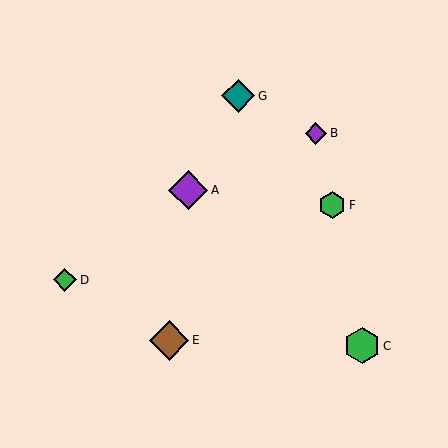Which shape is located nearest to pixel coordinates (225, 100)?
The teal diamond (labeled G) at (238, 96) is nearest to that location.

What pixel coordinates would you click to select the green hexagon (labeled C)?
Click at (362, 346) to select the green hexagon C.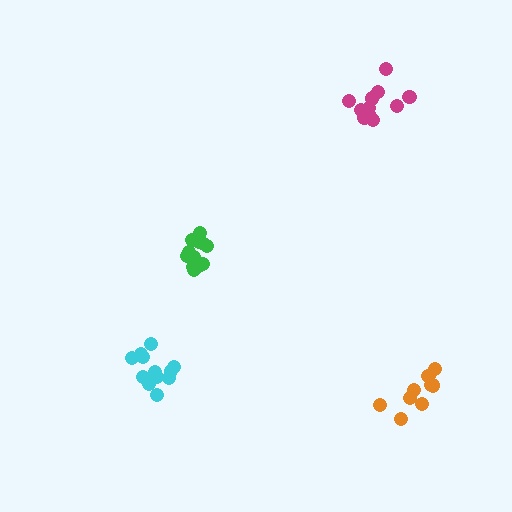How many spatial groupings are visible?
There are 4 spatial groupings.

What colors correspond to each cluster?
The clusters are colored: magenta, green, orange, cyan.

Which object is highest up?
The magenta cluster is topmost.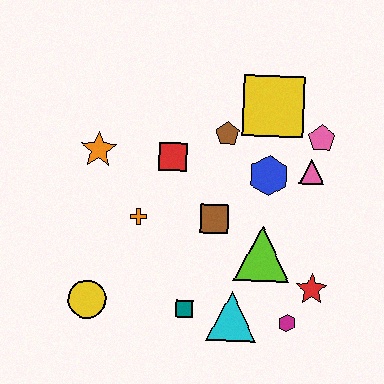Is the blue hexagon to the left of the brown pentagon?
No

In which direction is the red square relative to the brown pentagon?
The red square is to the left of the brown pentagon.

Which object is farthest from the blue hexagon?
The yellow circle is farthest from the blue hexagon.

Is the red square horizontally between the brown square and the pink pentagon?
No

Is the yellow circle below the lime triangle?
Yes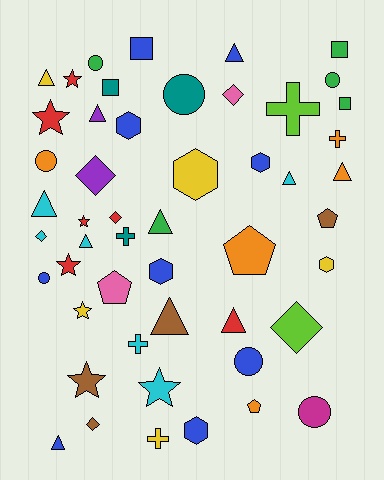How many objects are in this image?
There are 50 objects.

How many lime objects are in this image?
There are 2 lime objects.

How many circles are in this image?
There are 7 circles.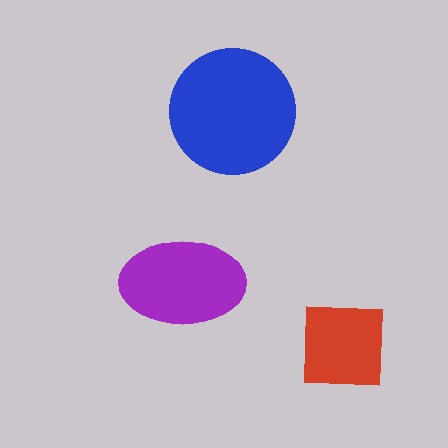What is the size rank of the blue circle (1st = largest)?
1st.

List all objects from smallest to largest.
The red square, the purple ellipse, the blue circle.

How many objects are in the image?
There are 3 objects in the image.